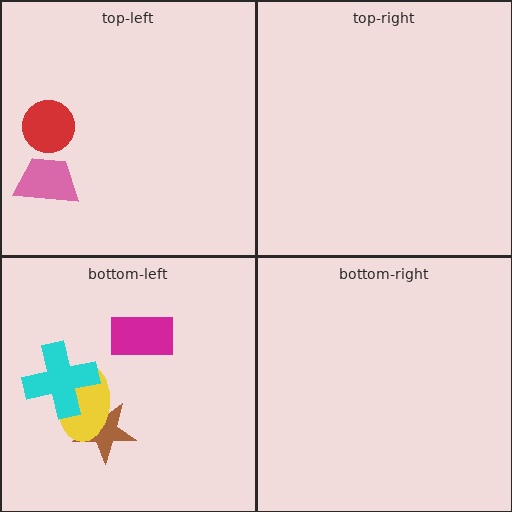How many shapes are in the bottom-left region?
4.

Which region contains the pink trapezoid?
The top-left region.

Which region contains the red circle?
The top-left region.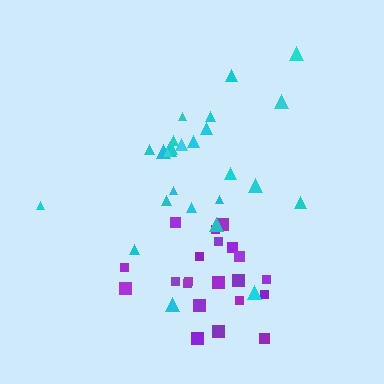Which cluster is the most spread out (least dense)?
Cyan.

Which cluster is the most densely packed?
Purple.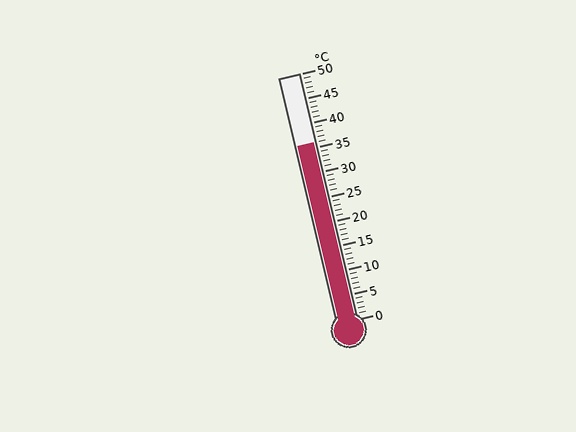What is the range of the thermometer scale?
The thermometer scale ranges from 0°C to 50°C.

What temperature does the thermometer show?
The thermometer shows approximately 36°C.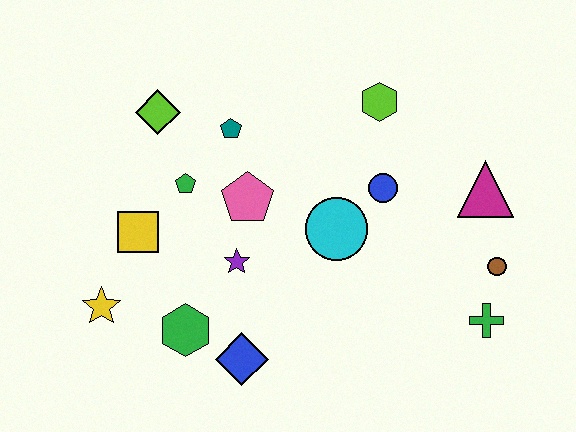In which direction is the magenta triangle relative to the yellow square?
The magenta triangle is to the right of the yellow square.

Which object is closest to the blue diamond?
The green hexagon is closest to the blue diamond.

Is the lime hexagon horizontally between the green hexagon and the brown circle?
Yes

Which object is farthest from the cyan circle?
The yellow star is farthest from the cyan circle.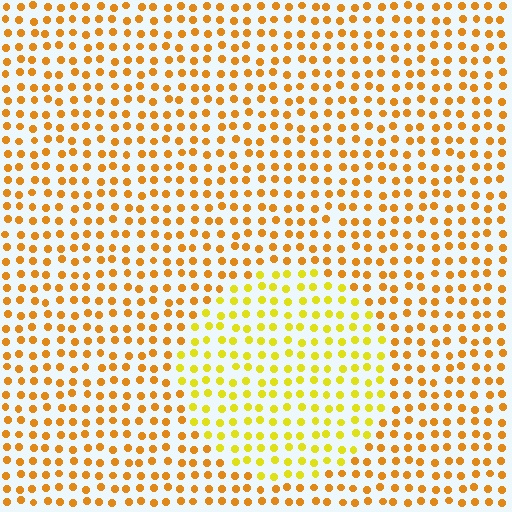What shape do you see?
I see a circle.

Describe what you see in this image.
The image is filled with small orange elements in a uniform arrangement. A circle-shaped region is visible where the elements are tinted to a slightly different hue, forming a subtle color boundary.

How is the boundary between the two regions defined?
The boundary is defined purely by a slight shift in hue (about 27 degrees). Spacing, size, and orientation are identical on both sides.